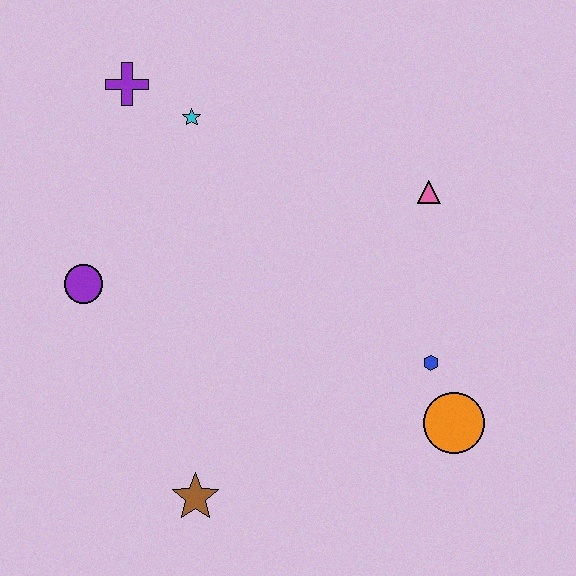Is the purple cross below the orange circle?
No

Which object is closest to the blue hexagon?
The orange circle is closest to the blue hexagon.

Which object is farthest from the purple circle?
The orange circle is farthest from the purple circle.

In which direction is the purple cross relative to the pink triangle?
The purple cross is to the left of the pink triangle.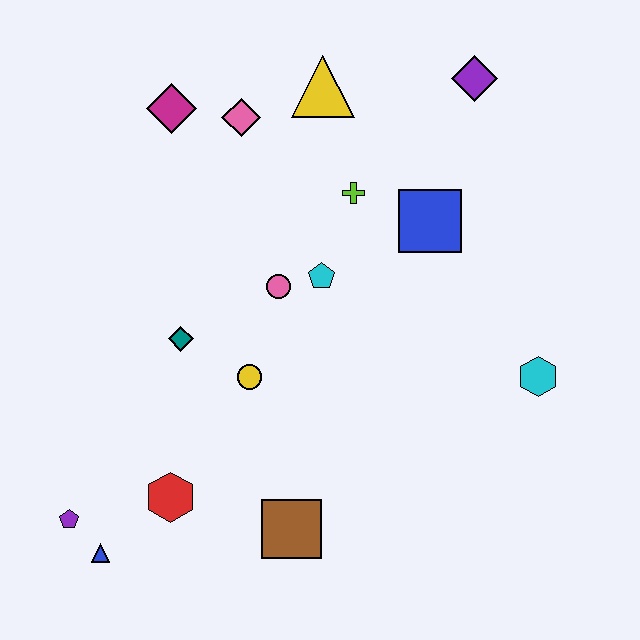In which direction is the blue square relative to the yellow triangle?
The blue square is below the yellow triangle.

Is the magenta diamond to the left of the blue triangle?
No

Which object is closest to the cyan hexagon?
The blue square is closest to the cyan hexagon.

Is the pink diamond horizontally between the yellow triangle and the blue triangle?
Yes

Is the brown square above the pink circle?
No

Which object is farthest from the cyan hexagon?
The purple pentagon is farthest from the cyan hexagon.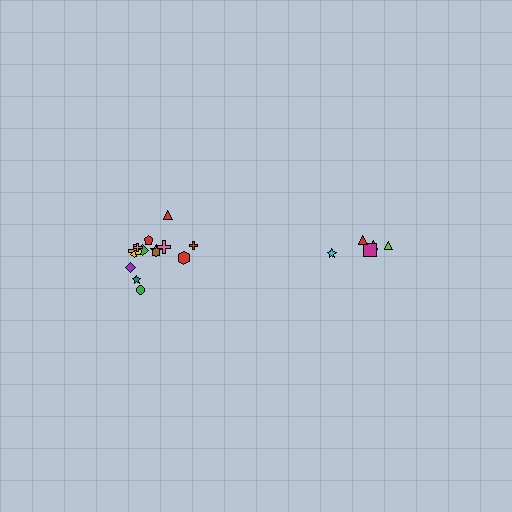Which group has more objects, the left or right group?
The left group.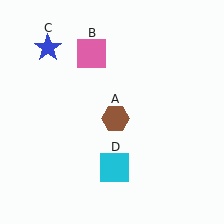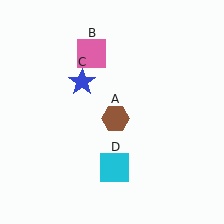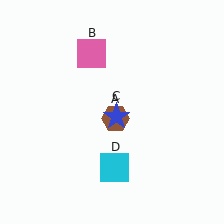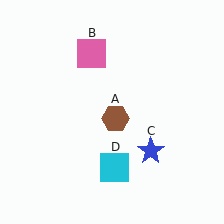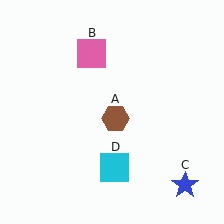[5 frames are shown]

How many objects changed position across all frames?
1 object changed position: blue star (object C).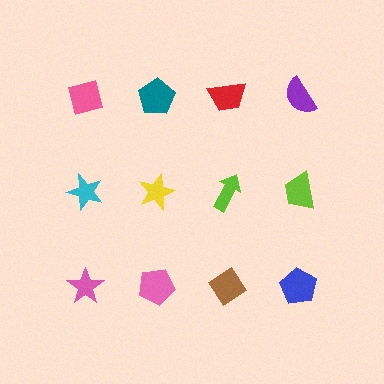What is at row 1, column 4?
A purple semicircle.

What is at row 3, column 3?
A brown diamond.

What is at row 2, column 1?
A cyan star.